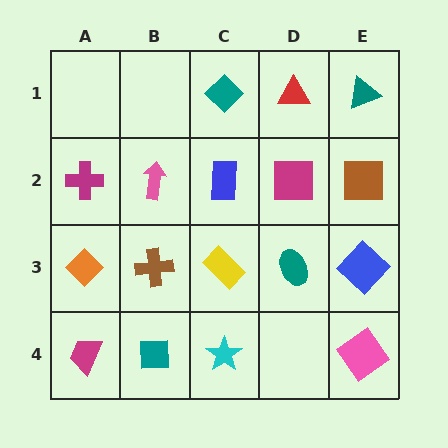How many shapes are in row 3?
5 shapes.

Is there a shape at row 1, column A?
No, that cell is empty.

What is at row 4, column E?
A pink diamond.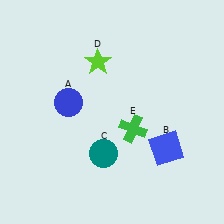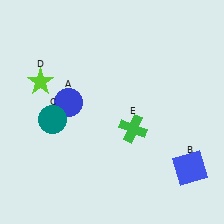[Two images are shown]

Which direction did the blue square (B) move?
The blue square (B) moved right.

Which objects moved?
The objects that moved are: the blue square (B), the teal circle (C), the lime star (D).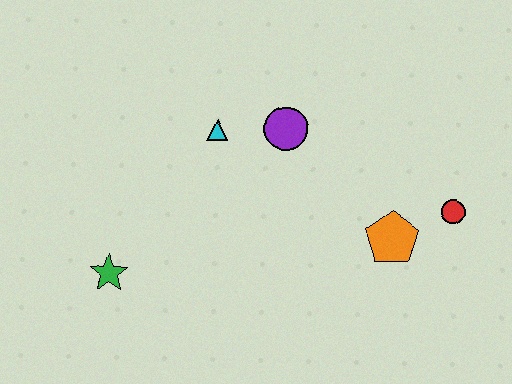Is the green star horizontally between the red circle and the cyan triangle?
No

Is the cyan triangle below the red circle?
No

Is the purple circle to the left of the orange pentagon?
Yes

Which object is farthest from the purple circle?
The green star is farthest from the purple circle.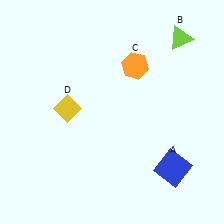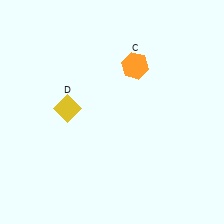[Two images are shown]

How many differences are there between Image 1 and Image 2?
There are 2 differences between the two images.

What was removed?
The blue square (A), the lime triangle (B) were removed in Image 2.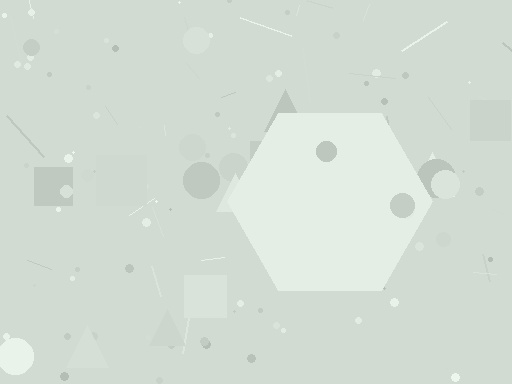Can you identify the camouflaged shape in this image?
The camouflaged shape is a hexagon.